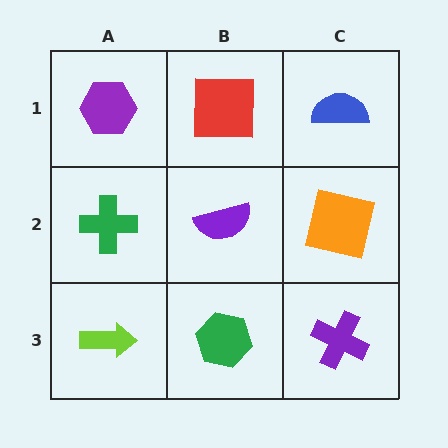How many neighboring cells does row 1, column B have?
3.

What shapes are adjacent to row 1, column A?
A green cross (row 2, column A), a red square (row 1, column B).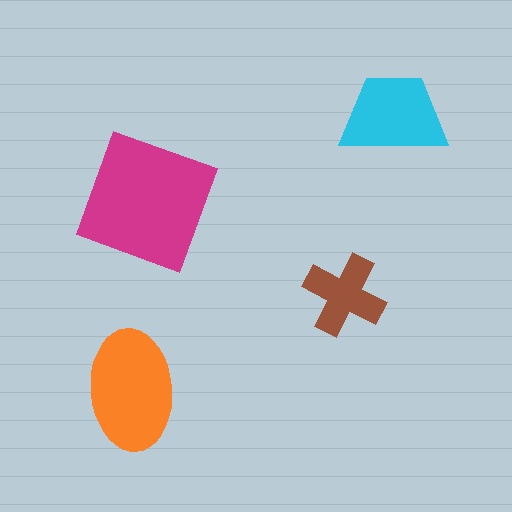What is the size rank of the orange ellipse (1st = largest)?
2nd.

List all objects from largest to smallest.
The magenta square, the orange ellipse, the cyan trapezoid, the brown cross.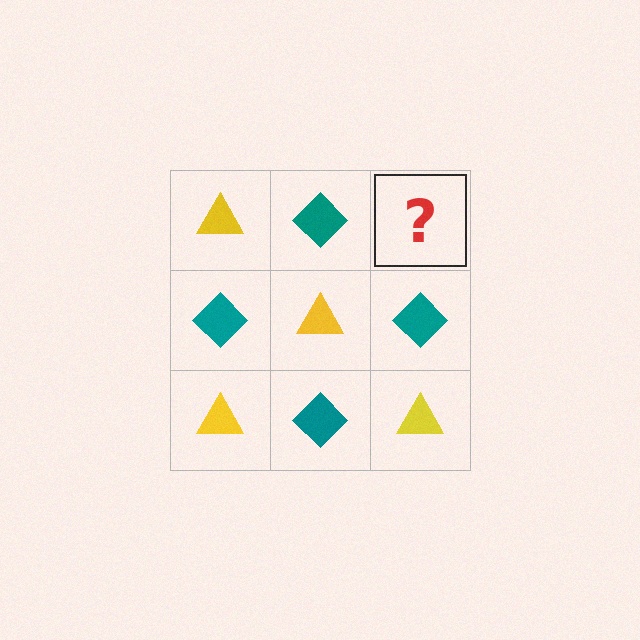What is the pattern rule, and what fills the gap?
The rule is that it alternates yellow triangle and teal diamond in a checkerboard pattern. The gap should be filled with a yellow triangle.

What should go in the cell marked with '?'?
The missing cell should contain a yellow triangle.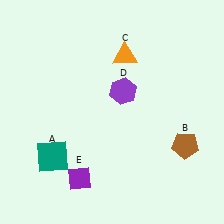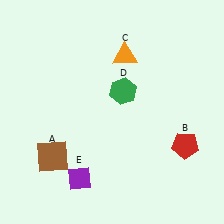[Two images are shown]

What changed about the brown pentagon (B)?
In Image 1, B is brown. In Image 2, it changed to red.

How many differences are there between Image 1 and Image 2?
There are 3 differences between the two images.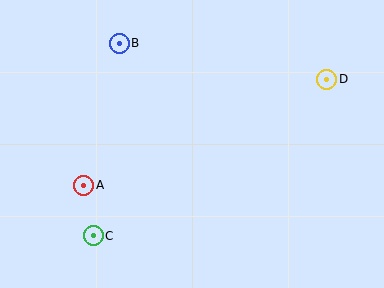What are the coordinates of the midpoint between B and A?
The midpoint between B and A is at (102, 114).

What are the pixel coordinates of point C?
Point C is at (93, 236).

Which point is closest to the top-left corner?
Point B is closest to the top-left corner.